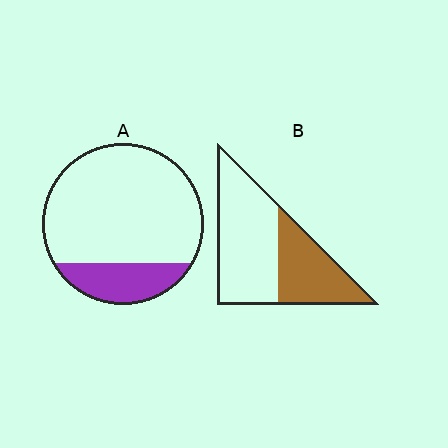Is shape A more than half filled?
No.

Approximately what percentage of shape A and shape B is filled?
A is approximately 20% and B is approximately 40%.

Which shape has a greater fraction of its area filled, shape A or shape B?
Shape B.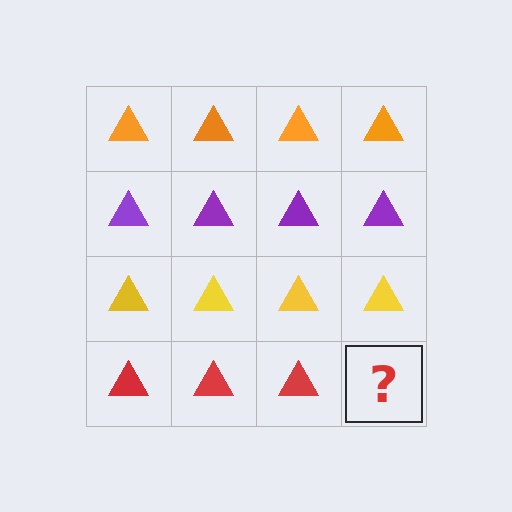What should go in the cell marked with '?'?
The missing cell should contain a red triangle.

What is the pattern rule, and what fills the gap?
The rule is that each row has a consistent color. The gap should be filled with a red triangle.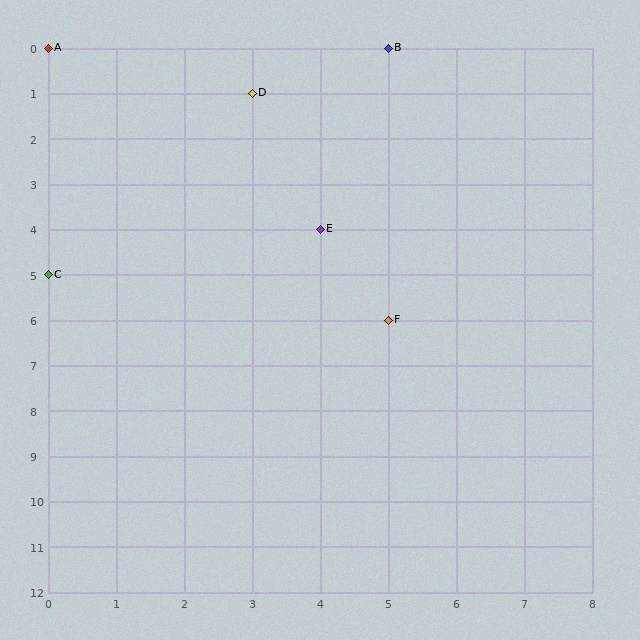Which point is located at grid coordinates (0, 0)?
Point A is at (0, 0).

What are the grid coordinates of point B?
Point B is at grid coordinates (5, 0).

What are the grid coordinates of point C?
Point C is at grid coordinates (0, 5).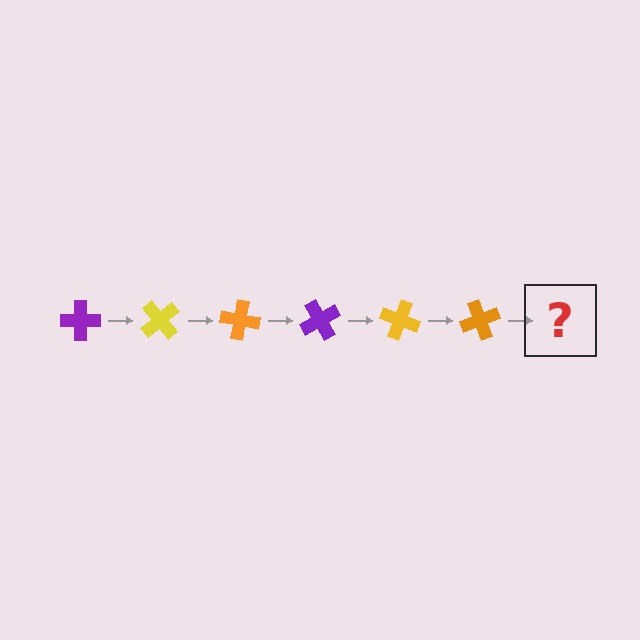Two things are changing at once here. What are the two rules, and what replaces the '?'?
The two rules are that it rotates 50 degrees each step and the color cycles through purple, yellow, and orange. The '?' should be a purple cross, rotated 300 degrees from the start.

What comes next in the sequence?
The next element should be a purple cross, rotated 300 degrees from the start.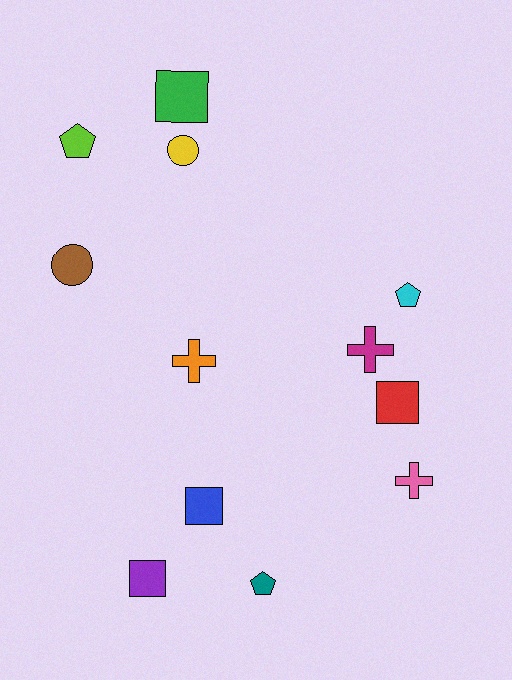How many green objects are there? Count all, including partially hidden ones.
There is 1 green object.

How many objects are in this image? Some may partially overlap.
There are 12 objects.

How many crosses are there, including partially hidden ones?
There are 3 crosses.